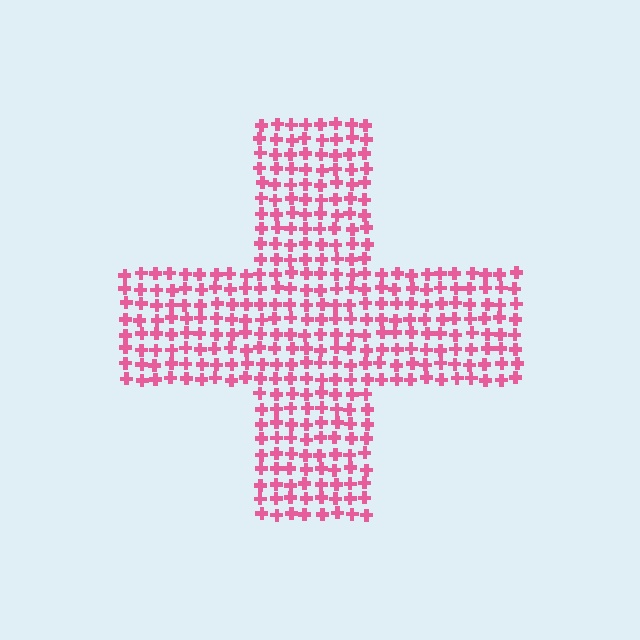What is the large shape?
The large shape is a cross.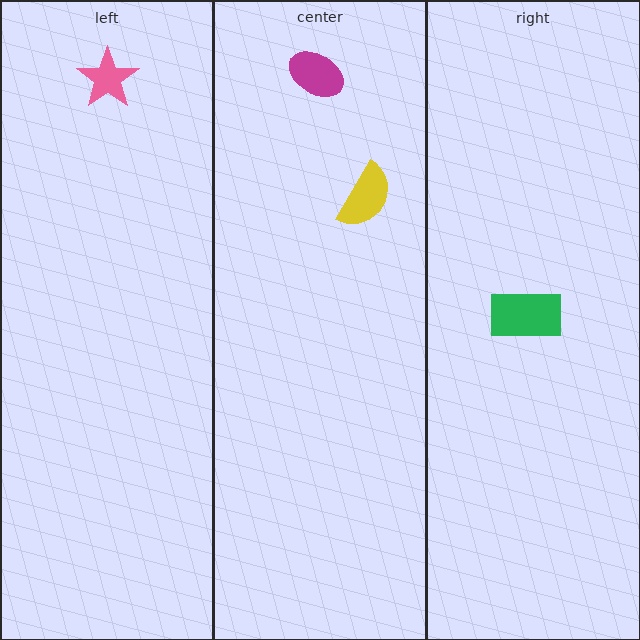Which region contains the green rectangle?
The right region.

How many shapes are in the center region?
2.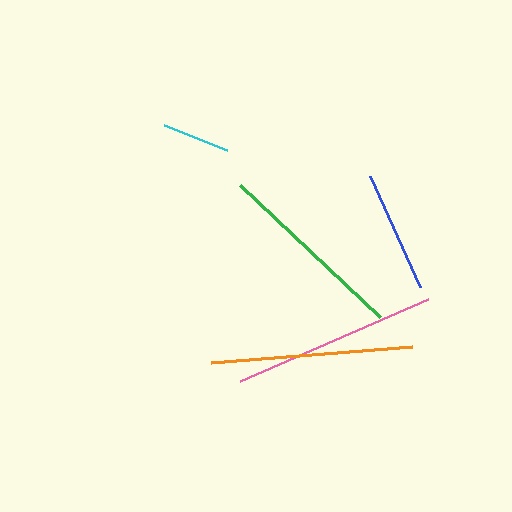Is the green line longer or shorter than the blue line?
The green line is longer than the blue line.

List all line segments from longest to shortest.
From longest to shortest: pink, orange, green, blue, cyan.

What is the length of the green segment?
The green segment is approximately 192 pixels long.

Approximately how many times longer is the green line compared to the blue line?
The green line is approximately 1.6 times the length of the blue line.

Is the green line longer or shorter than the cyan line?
The green line is longer than the cyan line.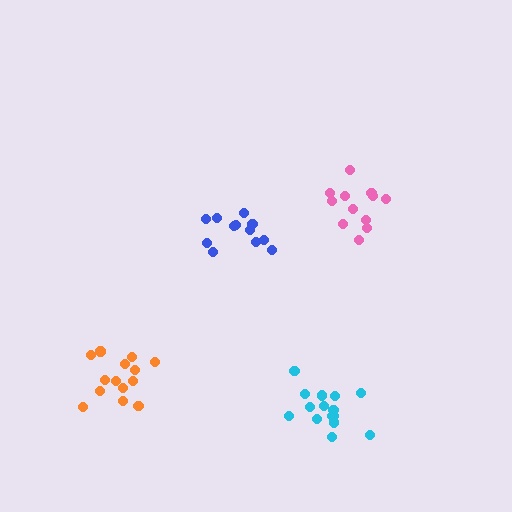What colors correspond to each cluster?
The clusters are colored: blue, cyan, pink, orange.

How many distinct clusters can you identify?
There are 4 distinct clusters.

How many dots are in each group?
Group 1: 12 dots, Group 2: 15 dots, Group 3: 12 dots, Group 4: 14 dots (53 total).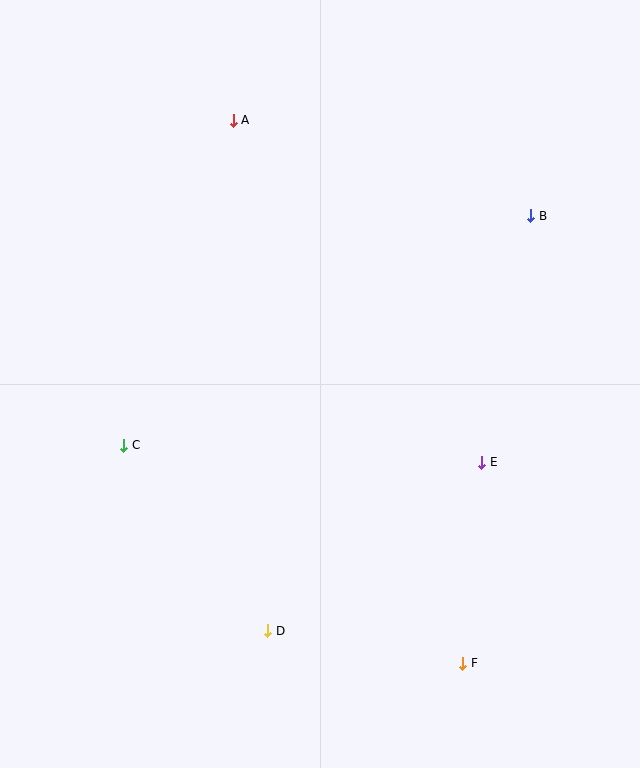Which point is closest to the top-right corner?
Point B is closest to the top-right corner.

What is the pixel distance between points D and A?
The distance between D and A is 511 pixels.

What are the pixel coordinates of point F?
Point F is at (463, 663).